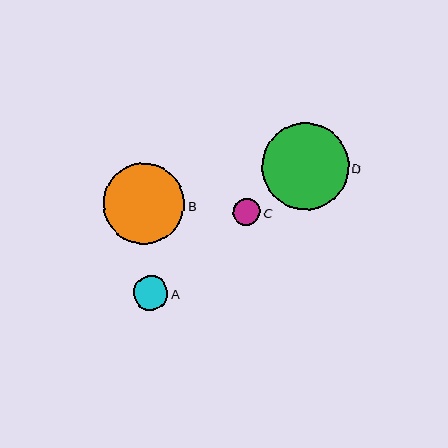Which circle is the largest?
Circle D is the largest with a size of approximately 87 pixels.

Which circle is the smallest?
Circle C is the smallest with a size of approximately 27 pixels.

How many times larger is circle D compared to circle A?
Circle D is approximately 2.5 times the size of circle A.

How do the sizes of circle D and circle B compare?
Circle D and circle B are approximately the same size.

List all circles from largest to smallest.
From largest to smallest: D, B, A, C.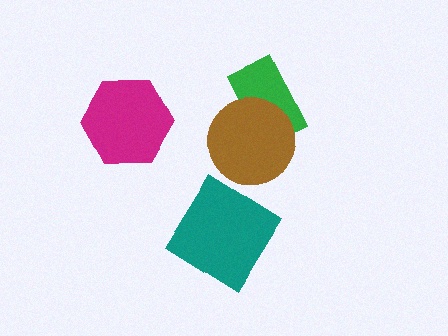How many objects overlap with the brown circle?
1 object overlaps with the brown circle.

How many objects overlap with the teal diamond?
0 objects overlap with the teal diamond.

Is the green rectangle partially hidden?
Yes, it is partially covered by another shape.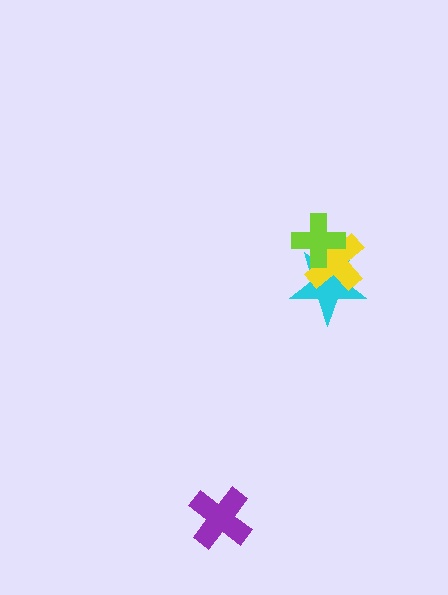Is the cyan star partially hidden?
Yes, it is partially covered by another shape.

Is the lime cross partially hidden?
No, no other shape covers it.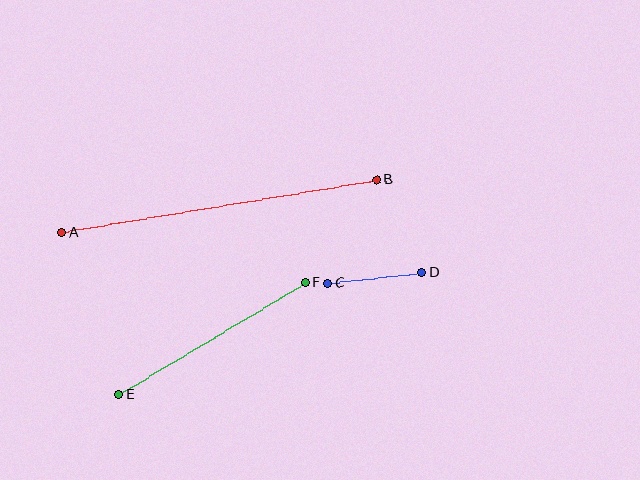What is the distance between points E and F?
The distance is approximately 217 pixels.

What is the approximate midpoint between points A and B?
The midpoint is at approximately (219, 206) pixels.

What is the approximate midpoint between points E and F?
The midpoint is at approximately (212, 339) pixels.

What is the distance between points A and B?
The distance is approximately 320 pixels.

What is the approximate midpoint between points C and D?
The midpoint is at approximately (375, 278) pixels.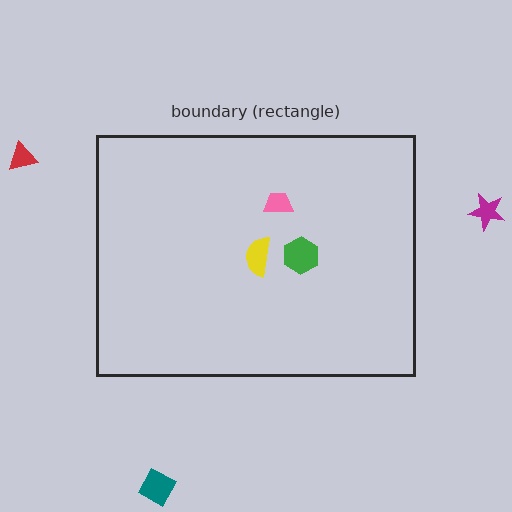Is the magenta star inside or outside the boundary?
Outside.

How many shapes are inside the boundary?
3 inside, 3 outside.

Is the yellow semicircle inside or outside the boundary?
Inside.